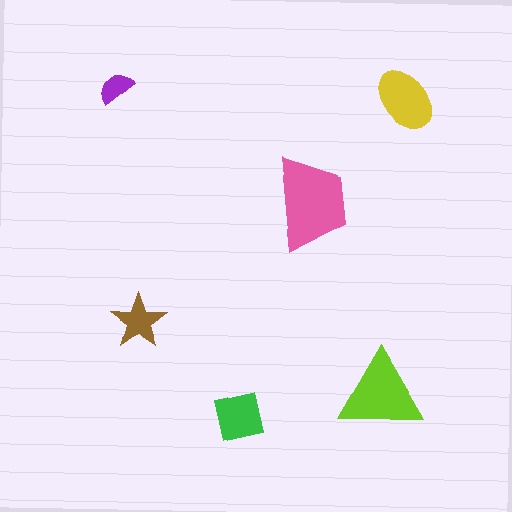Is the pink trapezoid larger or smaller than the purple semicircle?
Larger.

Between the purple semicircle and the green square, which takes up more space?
The green square.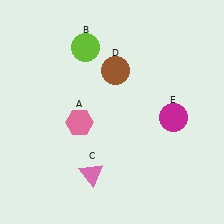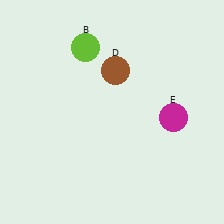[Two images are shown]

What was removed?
The pink hexagon (A), the pink triangle (C) were removed in Image 2.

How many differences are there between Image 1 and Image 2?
There are 2 differences between the two images.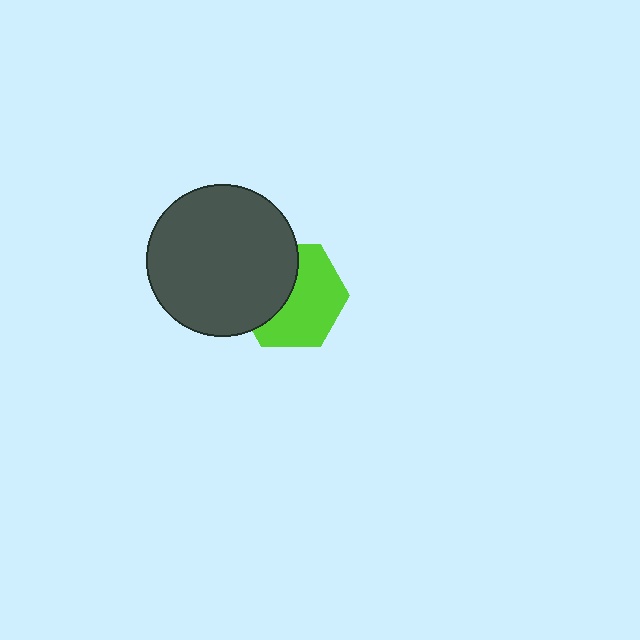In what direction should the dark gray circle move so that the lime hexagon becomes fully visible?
The dark gray circle should move left. That is the shortest direction to clear the overlap and leave the lime hexagon fully visible.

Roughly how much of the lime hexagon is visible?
About half of it is visible (roughly 59%).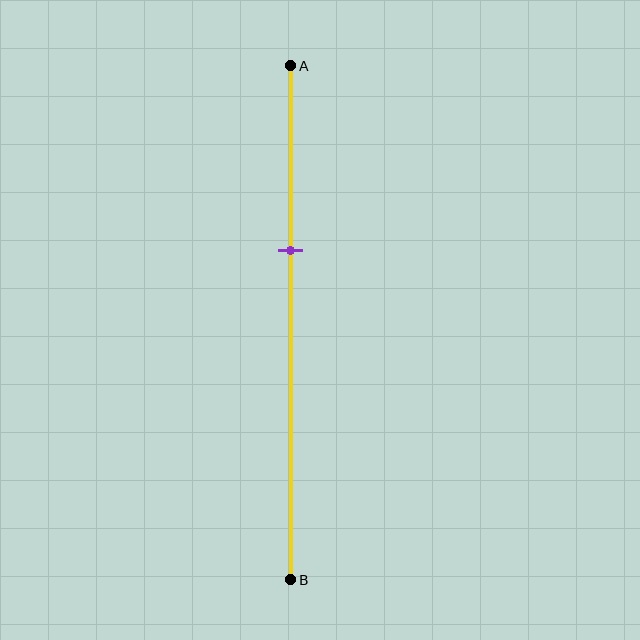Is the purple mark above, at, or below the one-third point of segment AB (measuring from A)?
The purple mark is approximately at the one-third point of segment AB.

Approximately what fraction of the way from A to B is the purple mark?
The purple mark is approximately 35% of the way from A to B.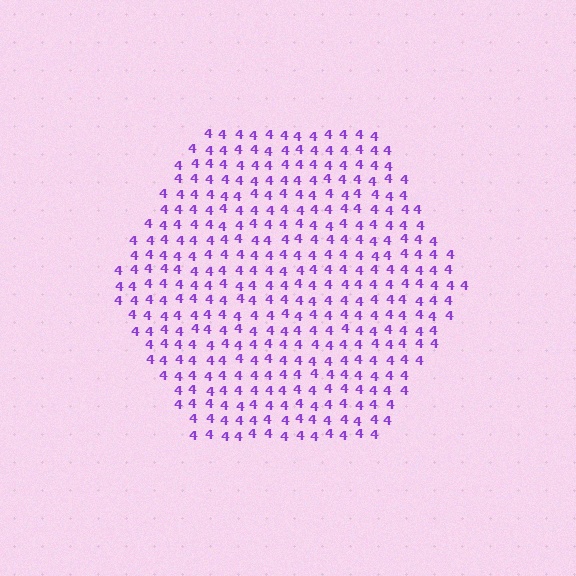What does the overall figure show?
The overall figure shows a hexagon.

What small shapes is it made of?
It is made of small digit 4's.